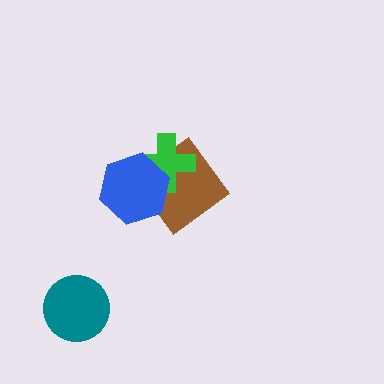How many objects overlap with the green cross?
2 objects overlap with the green cross.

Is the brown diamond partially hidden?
Yes, it is partially covered by another shape.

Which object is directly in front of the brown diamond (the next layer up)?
The green cross is directly in front of the brown diamond.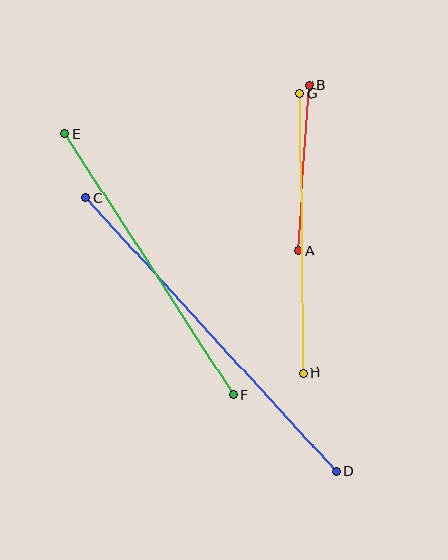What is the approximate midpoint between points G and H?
The midpoint is at approximately (301, 233) pixels.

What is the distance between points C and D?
The distance is approximately 372 pixels.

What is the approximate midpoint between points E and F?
The midpoint is at approximately (149, 264) pixels.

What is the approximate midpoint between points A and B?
The midpoint is at approximately (304, 168) pixels.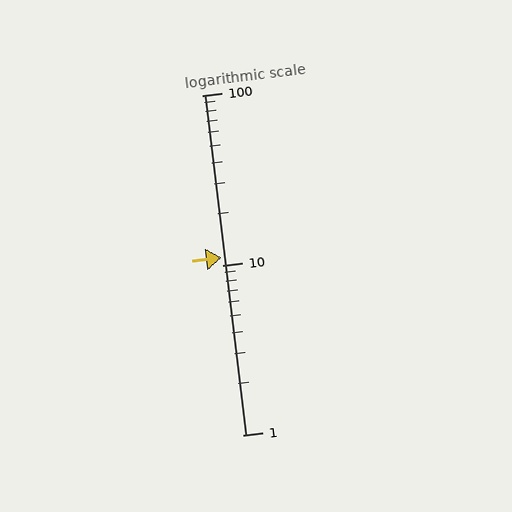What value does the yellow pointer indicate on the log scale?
The pointer indicates approximately 11.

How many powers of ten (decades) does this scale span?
The scale spans 2 decades, from 1 to 100.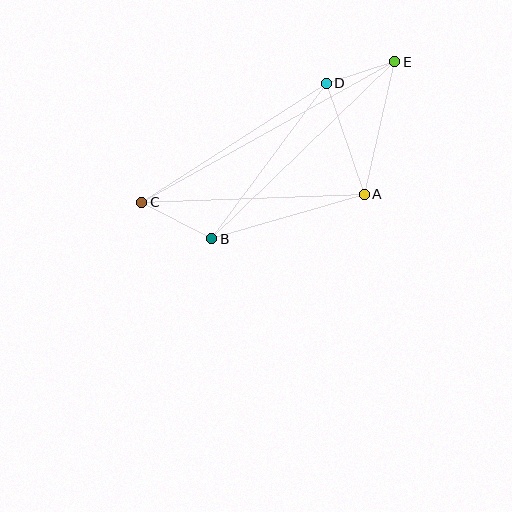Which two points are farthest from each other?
Points C and E are farthest from each other.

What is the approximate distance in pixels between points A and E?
The distance between A and E is approximately 136 pixels.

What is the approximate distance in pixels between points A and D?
The distance between A and D is approximately 118 pixels.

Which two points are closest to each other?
Points D and E are closest to each other.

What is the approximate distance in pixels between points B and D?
The distance between B and D is approximately 193 pixels.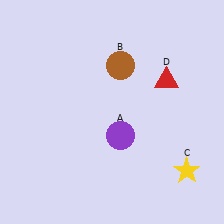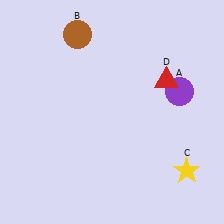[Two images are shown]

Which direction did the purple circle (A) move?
The purple circle (A) moved right.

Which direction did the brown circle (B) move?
The brown circle (B) moved left.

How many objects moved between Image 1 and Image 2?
2 objects moved between the two images.